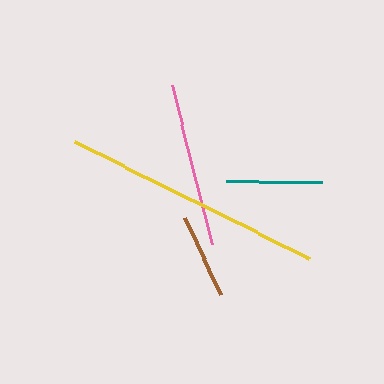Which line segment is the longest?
The yellow line is the longest at approximately 262 pixels.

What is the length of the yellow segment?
The yellow segment is approximately 262 pixels long.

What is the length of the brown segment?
The brown segment is approximately 85 pixels long.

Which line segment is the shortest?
The brown line is the shortest at approximately 85 pixels.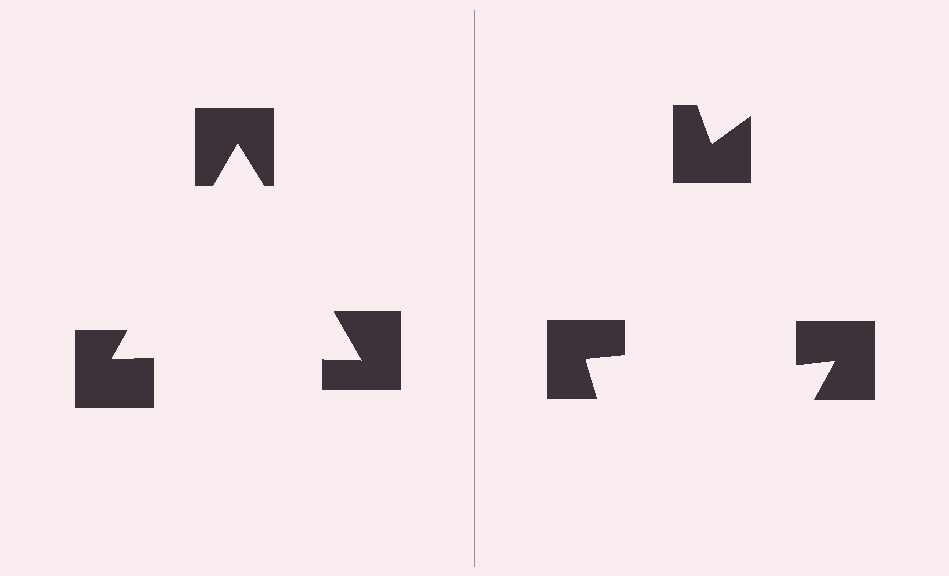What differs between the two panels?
The notched squares are positioned identically on both sides; only the wedge orientations differ. On the left they align to a triangle; on the right they are misaligned.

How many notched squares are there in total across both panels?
6 — 3 on each side.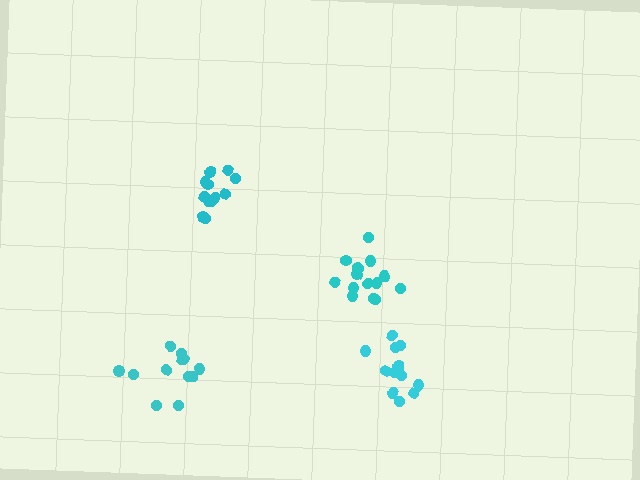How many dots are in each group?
Group 1: 12 dots, Group 2: 12 dots, Group 3: 14 dots, Group 4: 13 dots (51 total).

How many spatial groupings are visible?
There are 4 spatial groupings.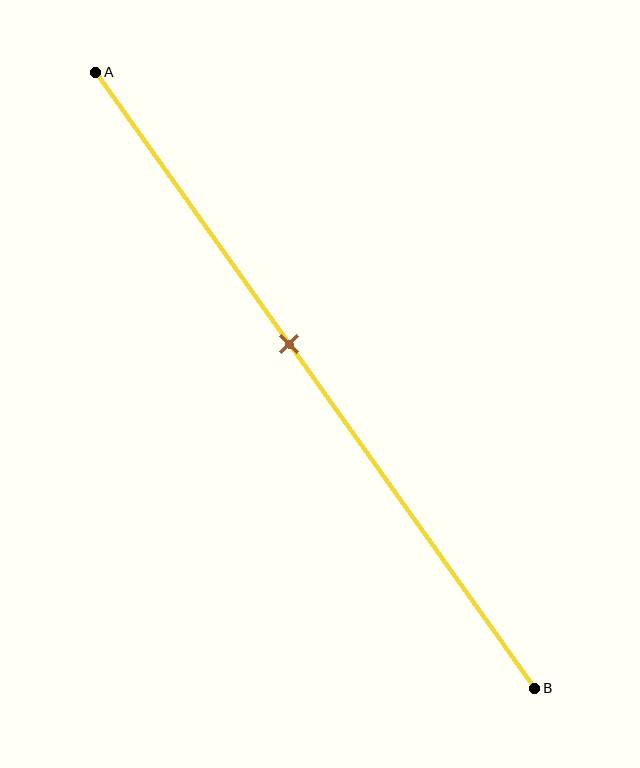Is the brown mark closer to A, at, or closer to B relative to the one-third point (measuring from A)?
The brown mark is closer to point B than the one-third point of segment AB.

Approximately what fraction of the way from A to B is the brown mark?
The brown mark is approximately 45% of the way from A to B.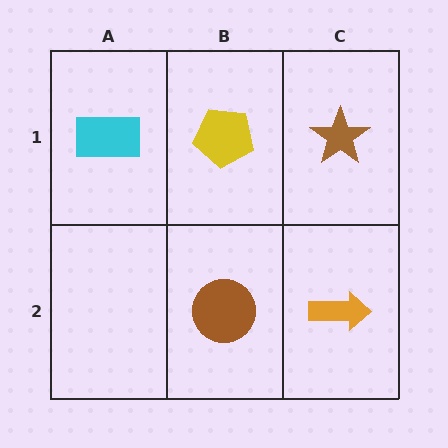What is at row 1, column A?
A cyan rectangle.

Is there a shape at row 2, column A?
No, that cell is empty.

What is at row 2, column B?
A brown circle.